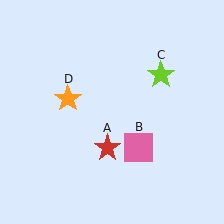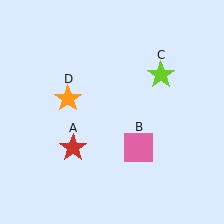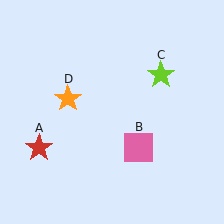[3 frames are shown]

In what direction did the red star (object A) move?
The red star (object A) moved left.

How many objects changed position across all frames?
1 object changed position: red star (object A).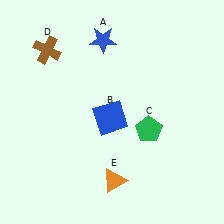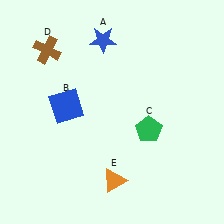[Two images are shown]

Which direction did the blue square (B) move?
The blue square (B) moved left.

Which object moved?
The blue square (B) moved left.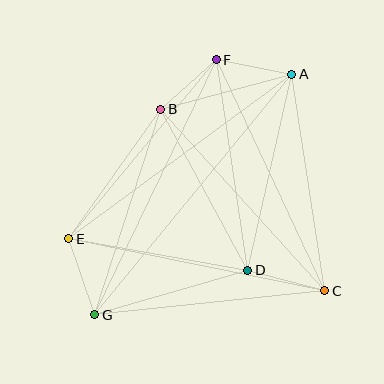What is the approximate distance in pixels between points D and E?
The distance between D and E is approximately 182 pixels.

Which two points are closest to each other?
Points B and F are closest to each other.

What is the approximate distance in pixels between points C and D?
The distance between C and D is approximately 80 pixels.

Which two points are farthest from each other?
Points A and G are farthest from each other.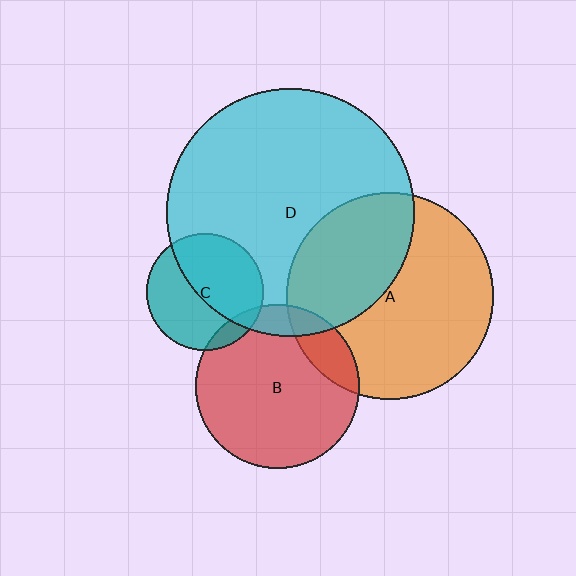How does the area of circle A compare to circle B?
Approximately 1.6 times.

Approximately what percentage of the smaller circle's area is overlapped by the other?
Approximately 10%.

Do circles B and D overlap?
Yes.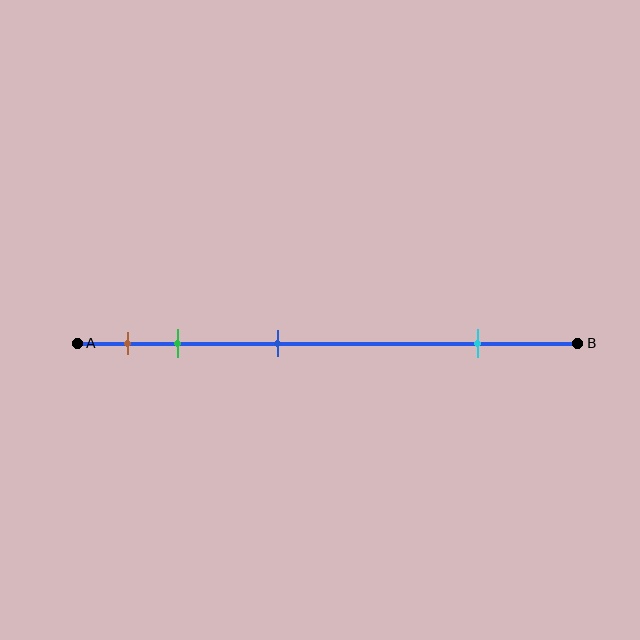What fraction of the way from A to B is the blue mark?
The blue mark is approximately 40% (0.4) of the way from A to B.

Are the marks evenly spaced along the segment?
No, the marks are not evenly spaced.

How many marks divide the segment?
There are 4 marks dividing the segment.